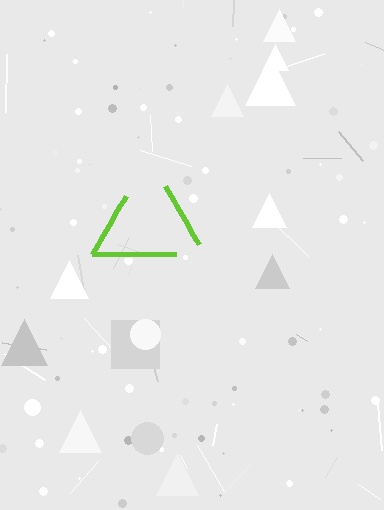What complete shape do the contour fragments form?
The contour fragments form a triangle.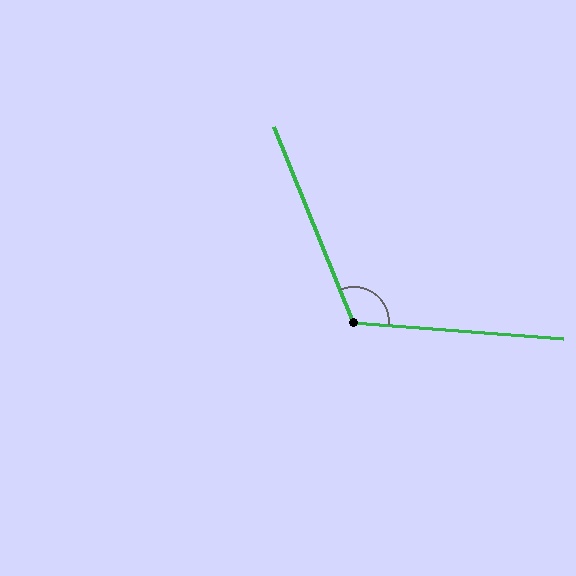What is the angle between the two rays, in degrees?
Approximately 117 degrees.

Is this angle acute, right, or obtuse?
It is obtuse.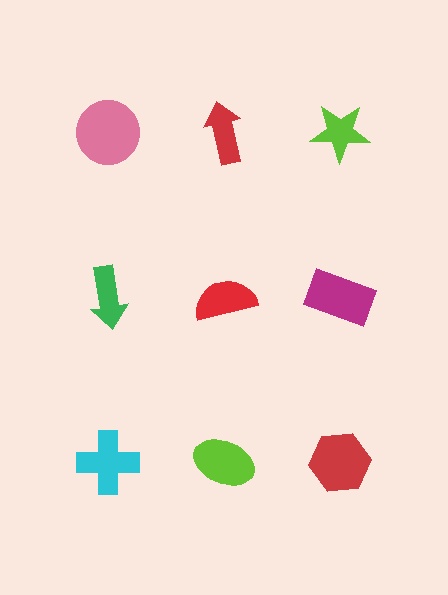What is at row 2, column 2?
A red semicircle.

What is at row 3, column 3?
A red hexagon.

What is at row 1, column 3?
A lime star.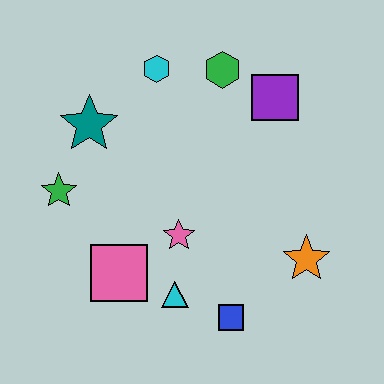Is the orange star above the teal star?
No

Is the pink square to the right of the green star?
Yes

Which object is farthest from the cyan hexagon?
The blue square is farthest from the cyan hexagon.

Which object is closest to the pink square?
The cyan triangle is closest to the pink square.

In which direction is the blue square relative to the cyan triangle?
The blue square is to the right of the cyan triangle.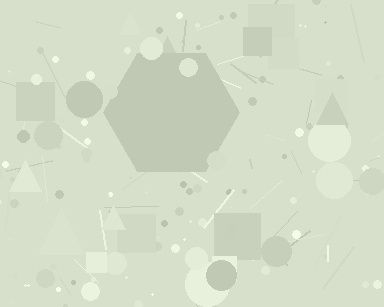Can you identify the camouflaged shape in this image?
The camouflaged shape is a hexagon.